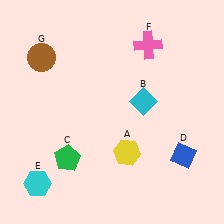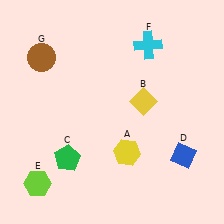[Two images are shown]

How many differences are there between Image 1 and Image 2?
There are 3 differences between the two images.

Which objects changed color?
B changed from cyan to yellow. E changed from cyan to lime. F changed from pink to cyan.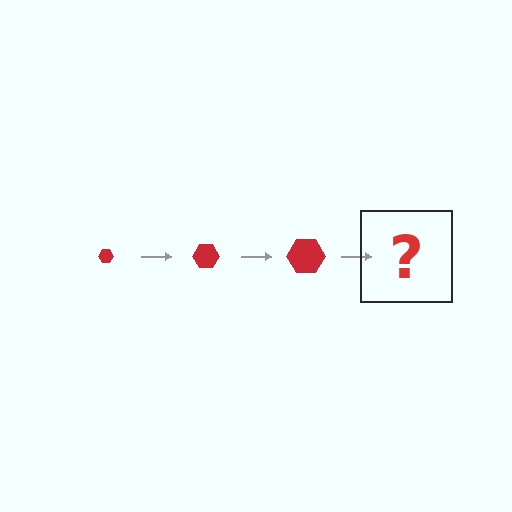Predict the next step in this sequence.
The next step is a red hexagon, larger than the previous one.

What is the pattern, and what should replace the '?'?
The pattern is that the hexagon gets progressively larger each step. The '?' should be a red hexagon, larger than the previous one.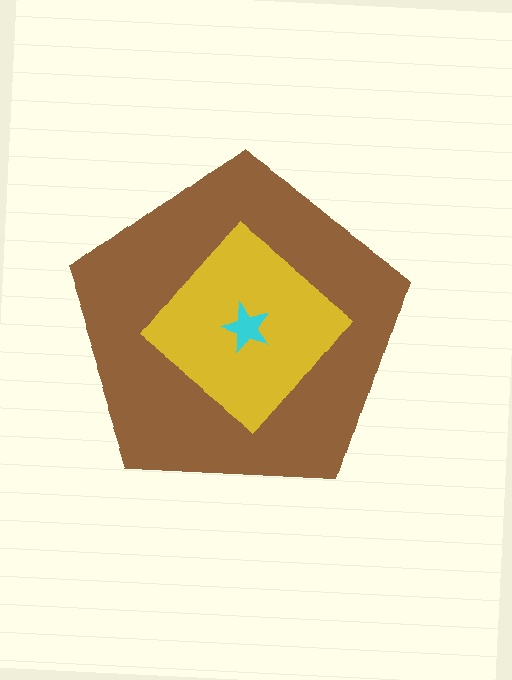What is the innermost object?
The cyan star.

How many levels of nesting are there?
3.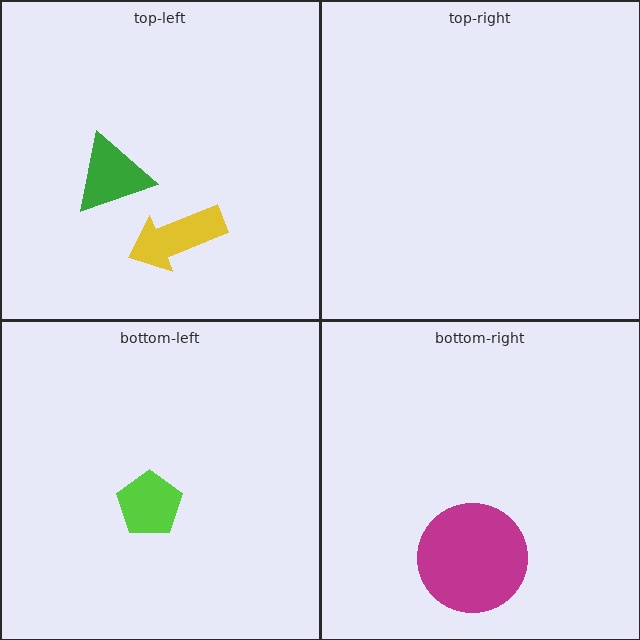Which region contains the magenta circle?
The bottom-right region.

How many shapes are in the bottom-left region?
1.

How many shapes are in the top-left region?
2.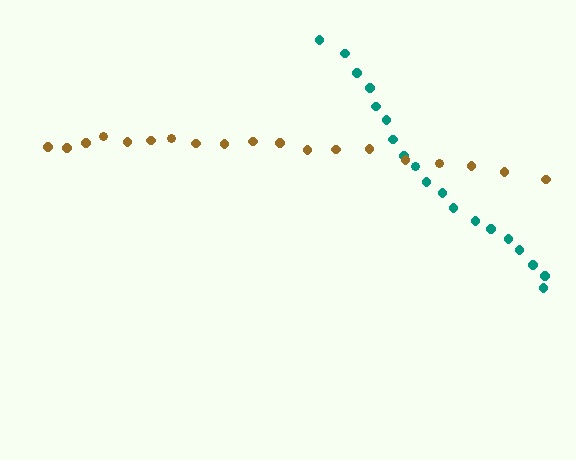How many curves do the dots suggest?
There are 2 distinct paths.